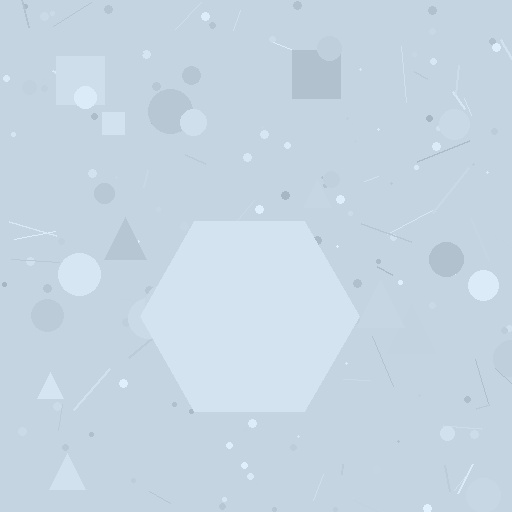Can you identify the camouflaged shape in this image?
The camouflaged shape is a hexagon.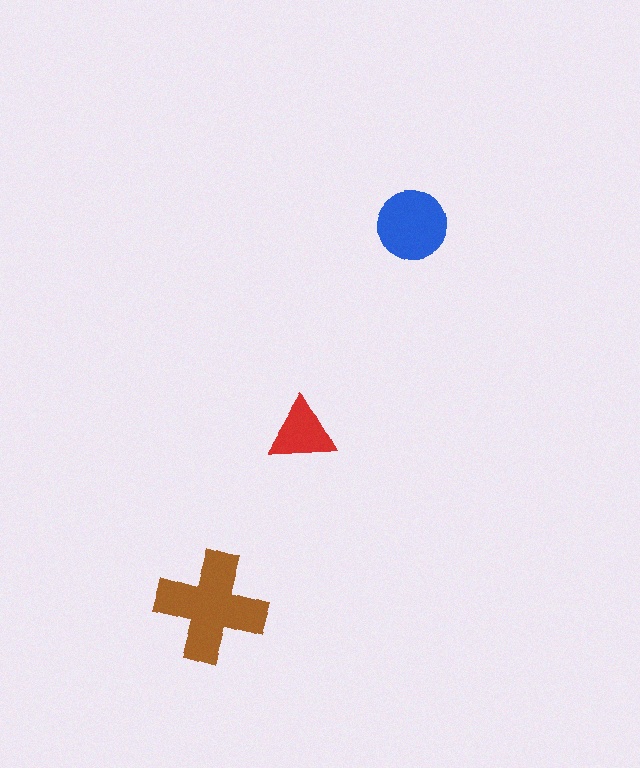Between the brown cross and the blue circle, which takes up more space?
The brown cross.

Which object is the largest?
The brown cross.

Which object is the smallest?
The red triangle.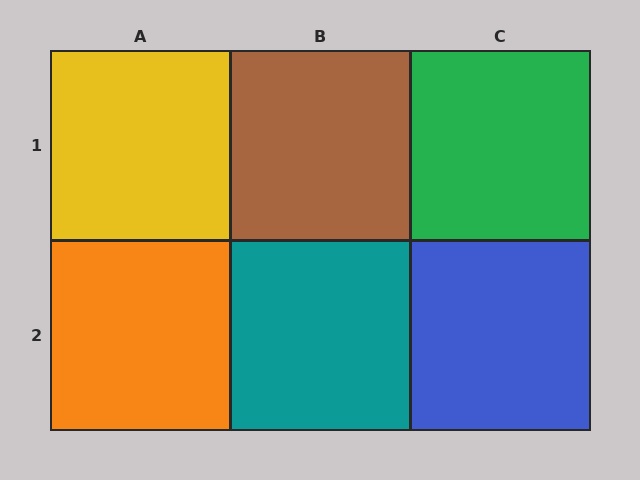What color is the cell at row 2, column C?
Blue.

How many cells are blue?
1 cell is blue.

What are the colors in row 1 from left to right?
Yellow, brown, green.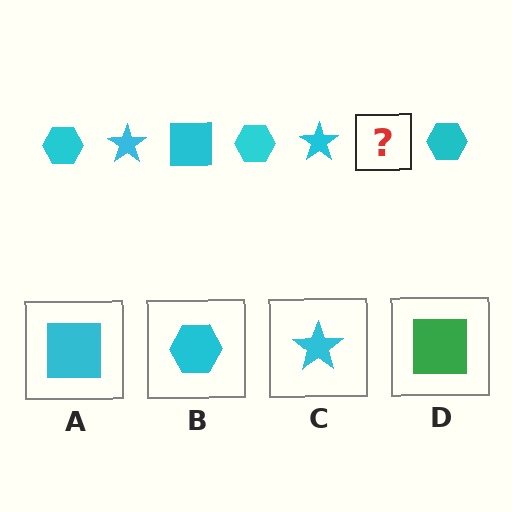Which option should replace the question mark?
Option A.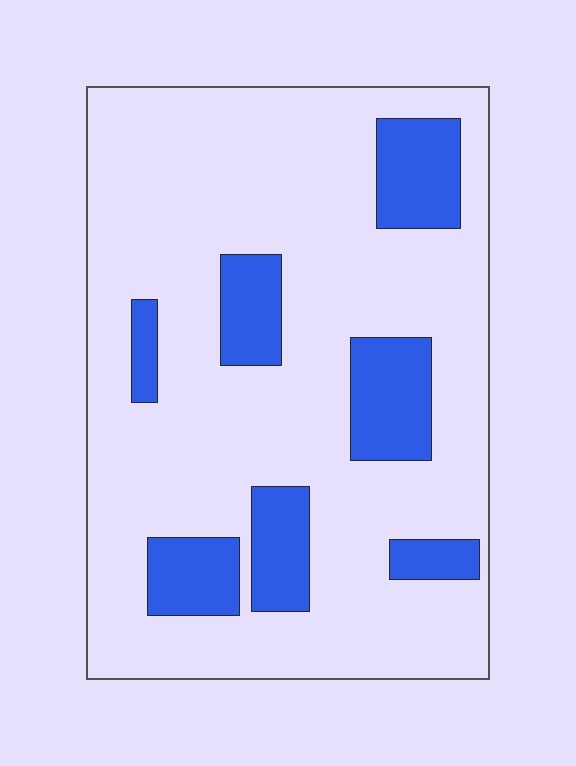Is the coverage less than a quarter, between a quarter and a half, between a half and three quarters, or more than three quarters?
Less than a quarter.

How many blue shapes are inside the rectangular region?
7.